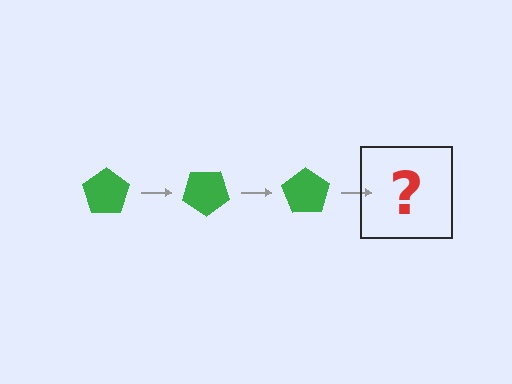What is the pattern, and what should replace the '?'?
The pattern is that the pentagon rotates 35 degrees each step. The '?' should be a green pentagon rotated 105 degrees.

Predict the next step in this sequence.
The next step is a green pentagon rotated 105 degrees.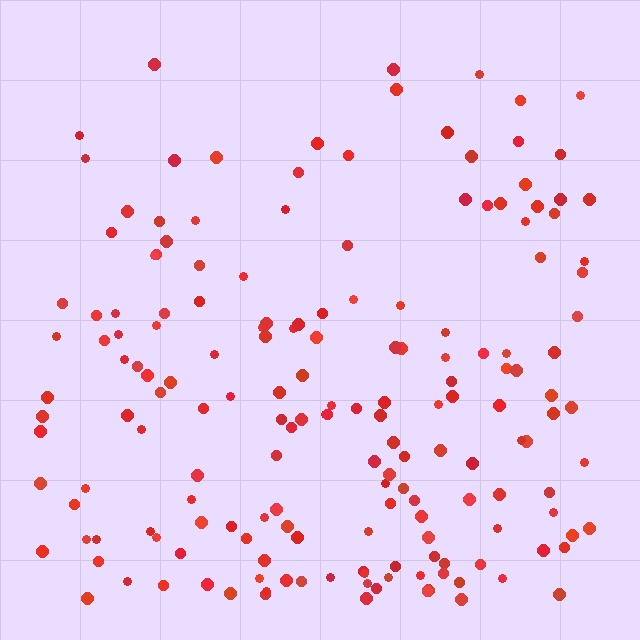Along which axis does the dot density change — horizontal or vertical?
Vertical.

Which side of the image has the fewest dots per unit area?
The top.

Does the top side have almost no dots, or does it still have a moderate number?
Still a moderate number, just noticeably fewer than the bottom.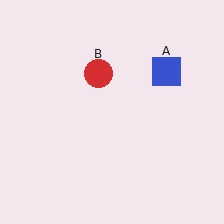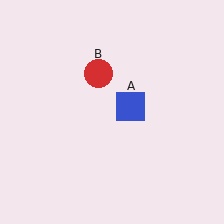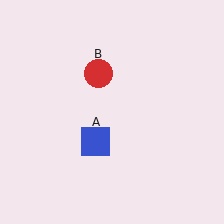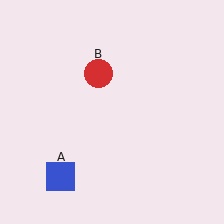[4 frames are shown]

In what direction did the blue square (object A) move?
The blue square (object A) moved down and to the left.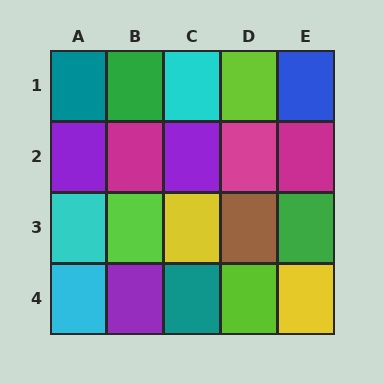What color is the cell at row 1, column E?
Blue.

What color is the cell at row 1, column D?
Lime.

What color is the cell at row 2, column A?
Purple.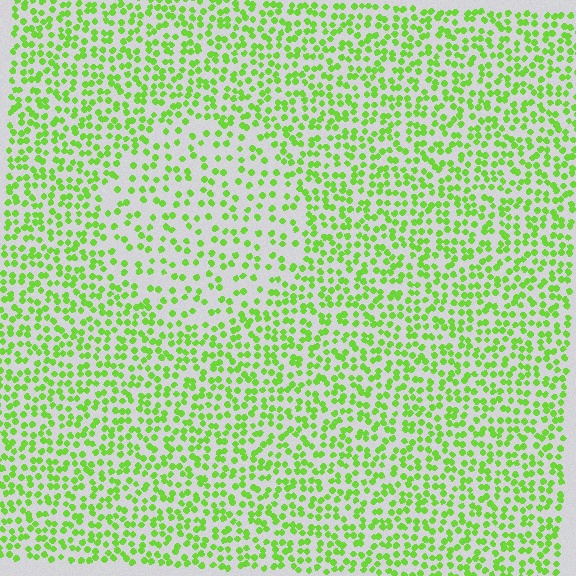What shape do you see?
I see a circle.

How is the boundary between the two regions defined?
The boundary is defined by a change in element density (approximately 1.8x ratio). All elements are the same color, size, and shape.